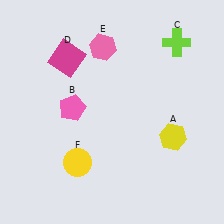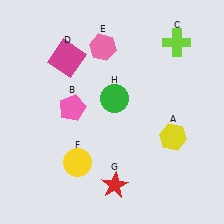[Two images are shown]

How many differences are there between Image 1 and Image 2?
There are 2 differences between the two images.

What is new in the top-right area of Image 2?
A green circle (H) was added in the top-right area of Image 2.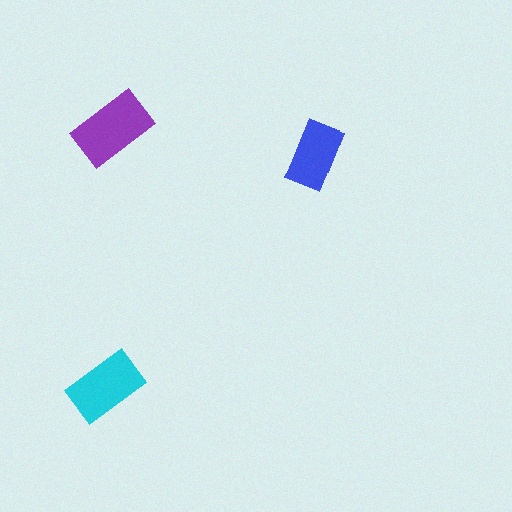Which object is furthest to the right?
The blue rectangle is rightmost.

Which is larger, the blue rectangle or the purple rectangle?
The purple one.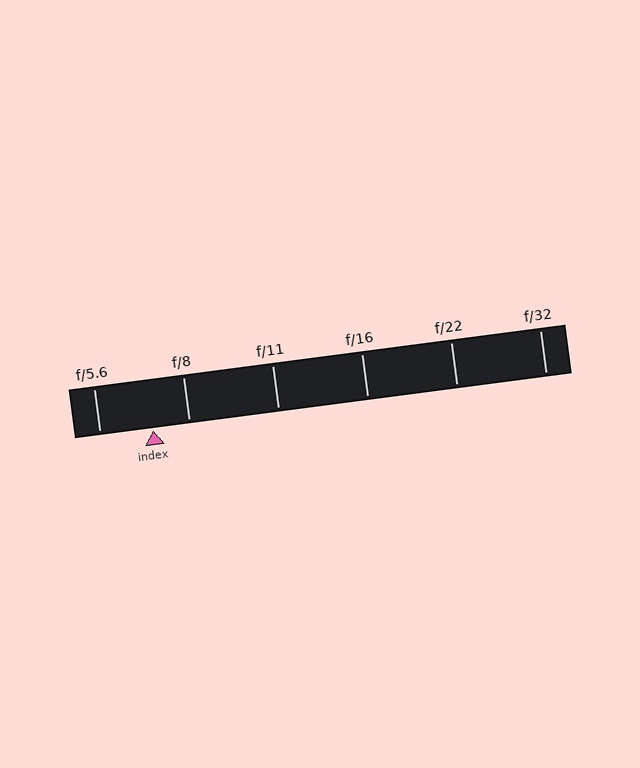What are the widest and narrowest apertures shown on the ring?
The widest aperture shown is f/5.6 and the narrowest is f/32.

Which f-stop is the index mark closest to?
The index mark is closest to f/8.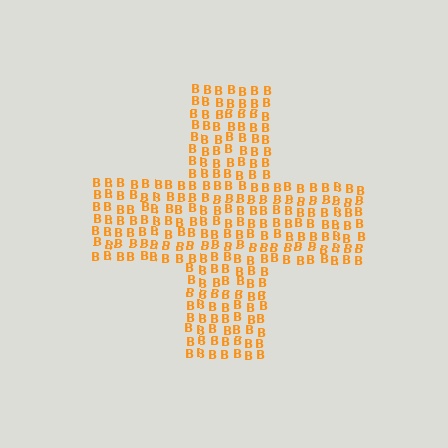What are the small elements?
The small elements are letter B's.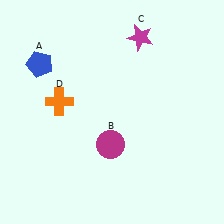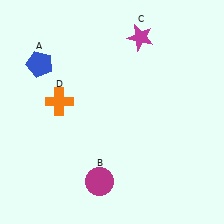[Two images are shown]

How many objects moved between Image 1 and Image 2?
1 object moved between the two images.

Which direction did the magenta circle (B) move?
The magenta circle (B) moved down.